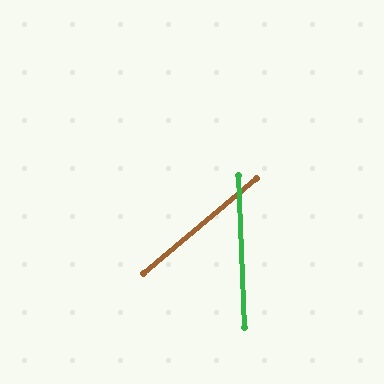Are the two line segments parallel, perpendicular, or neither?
Neither parallel nor perpendicular — they differ by about 52°.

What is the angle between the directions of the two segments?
Approximately 52 degrees.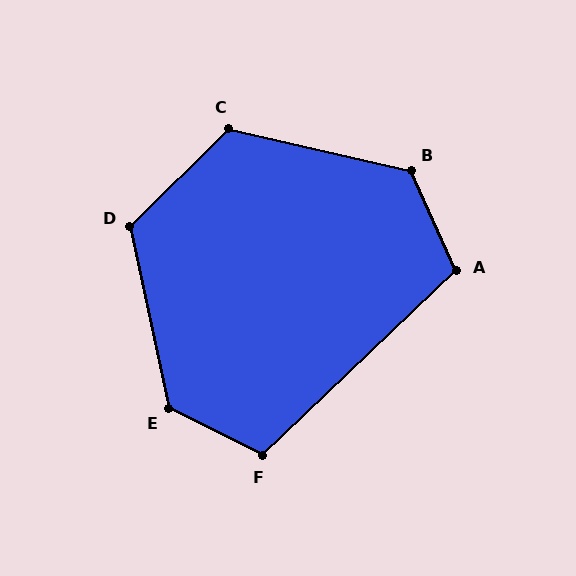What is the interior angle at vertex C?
Approximately 122 degrees (obtuse).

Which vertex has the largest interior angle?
E, at approximately 129 degrees.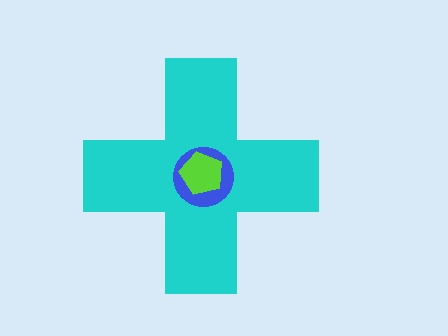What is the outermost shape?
The cyan cross.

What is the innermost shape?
The lime pentagon.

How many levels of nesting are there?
3.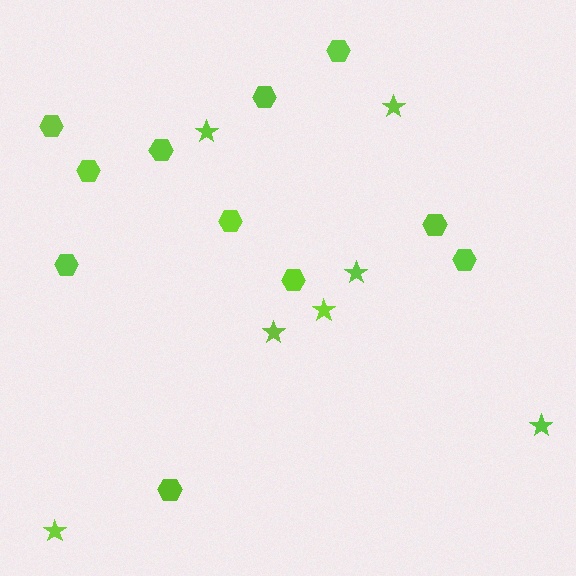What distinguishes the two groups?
There are 2 groups: one group of stars (7) and one group of hexagons (11).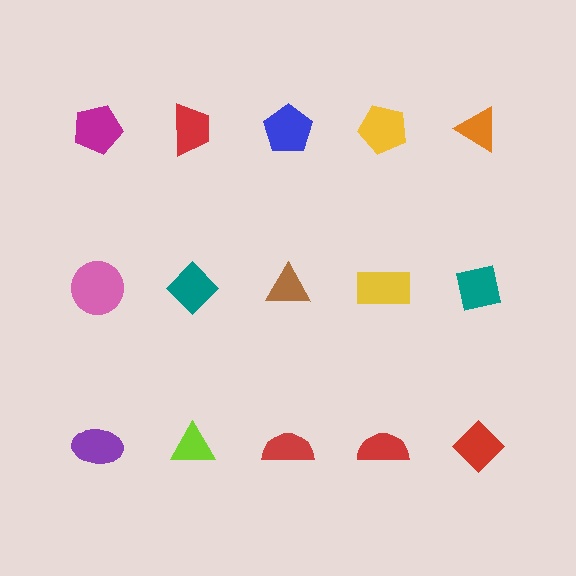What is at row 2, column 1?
A pink circle.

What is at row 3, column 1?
A purple ellipse.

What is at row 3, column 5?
A red diamond.